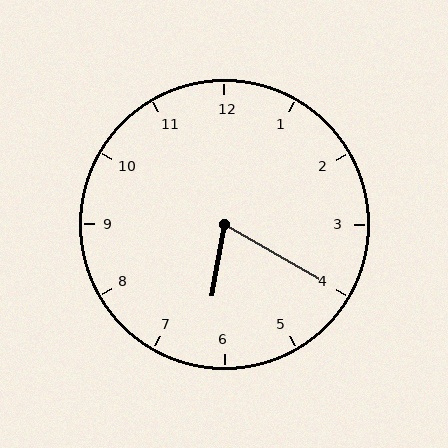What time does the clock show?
6:20.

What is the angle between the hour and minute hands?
Approximately 70 degrees.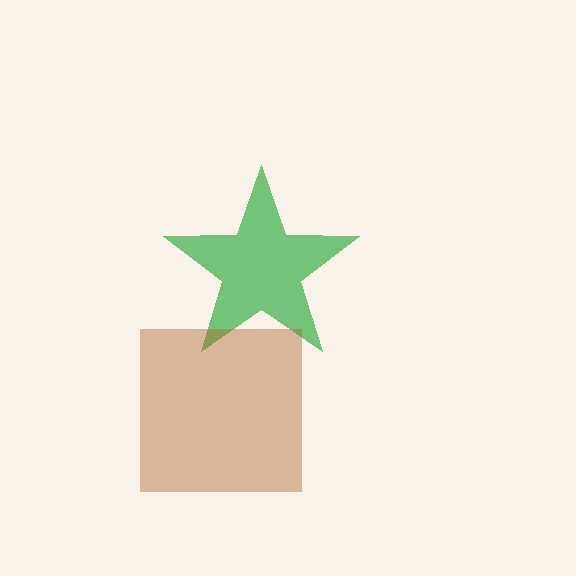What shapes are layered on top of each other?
The layered shapes are: a green star, a brown square.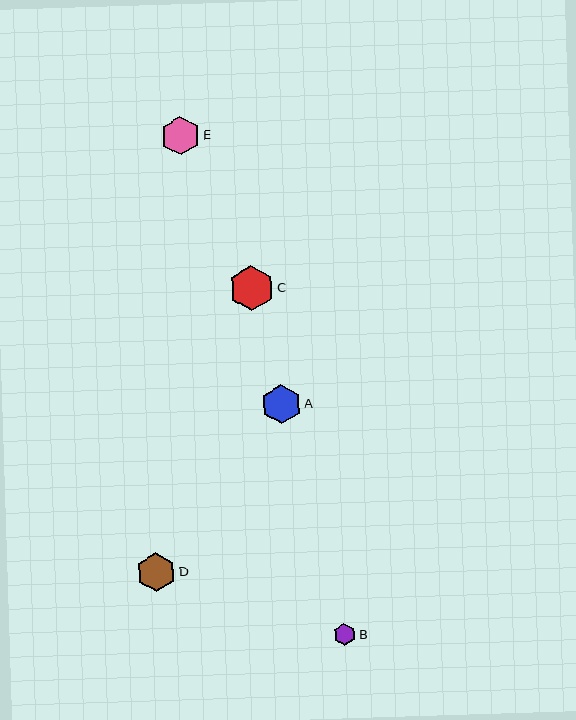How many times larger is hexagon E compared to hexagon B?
Hexagon E is approximately 1.8 times the size of hexagon B.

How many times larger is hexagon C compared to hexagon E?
Hexagon C is approximately 1.2 times the size of hexagon E.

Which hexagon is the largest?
Hexagon C is the largest with a size of approximately 45 pixels.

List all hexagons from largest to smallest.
From largest to smallest: C, A, E, D, B.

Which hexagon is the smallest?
Hexagon B is the smallest with a size of approximately 22 pixels.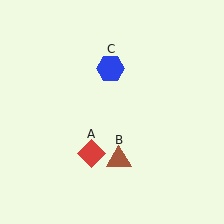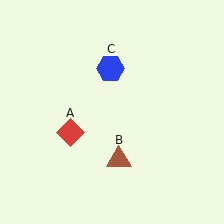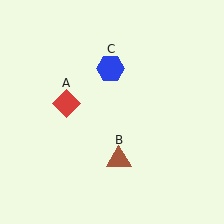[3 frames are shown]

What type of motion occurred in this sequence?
The red diamond (object A) rotated clockwise around the center of the scene.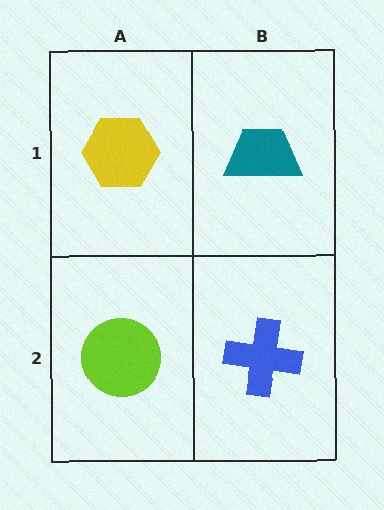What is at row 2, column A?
A lime circle.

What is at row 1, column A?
A yellow hexagon.